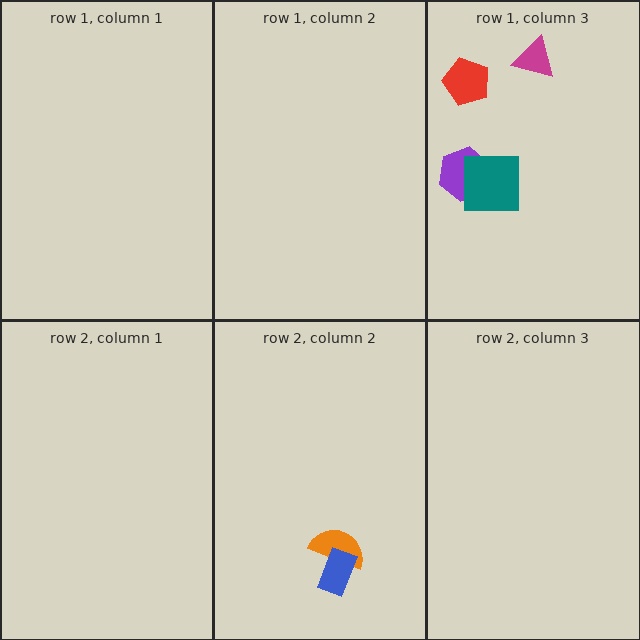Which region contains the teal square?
The row 1, column 3 region.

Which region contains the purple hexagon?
The row 1, column 3 region.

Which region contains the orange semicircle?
The row 2, column 2 region.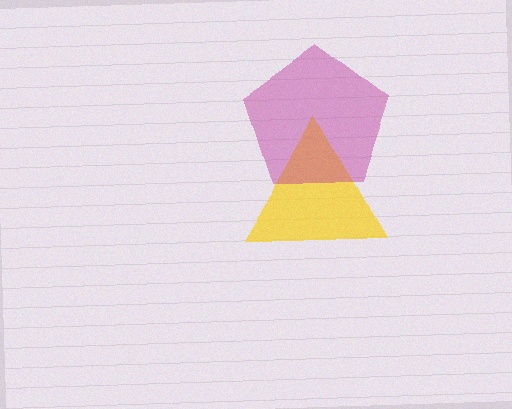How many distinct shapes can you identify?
There are 2 distinct shapes: a yellow triangle, a magenta pentagon.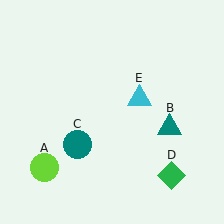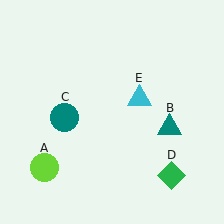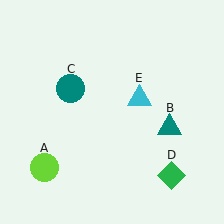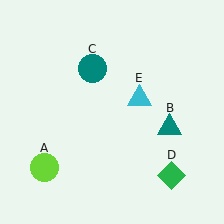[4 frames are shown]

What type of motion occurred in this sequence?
The teal circle (object C) rotated clockwise around the center of the scene.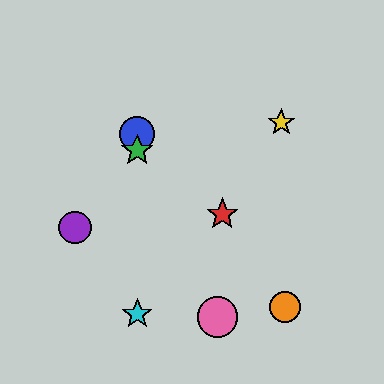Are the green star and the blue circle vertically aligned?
Yes, both are at x≈137.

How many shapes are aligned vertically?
3 shapes (the blue circle, the green star, the cyan star) are aligned vertically.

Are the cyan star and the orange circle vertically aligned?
No, the cyan star is at x≈137 and the orange circle is at x≈285.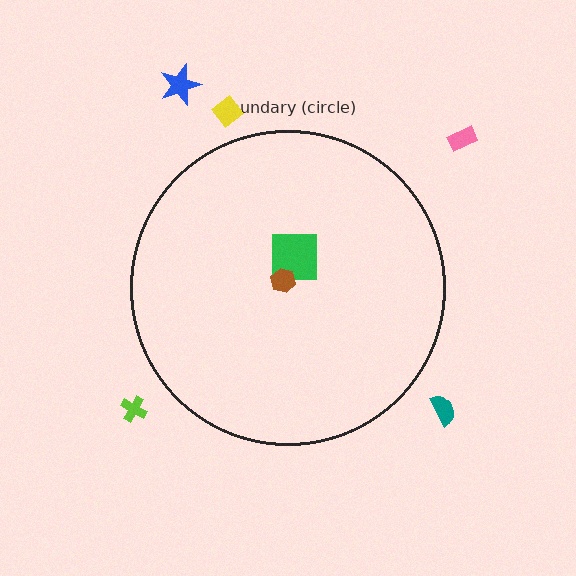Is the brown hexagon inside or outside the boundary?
Inside.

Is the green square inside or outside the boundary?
Inside.